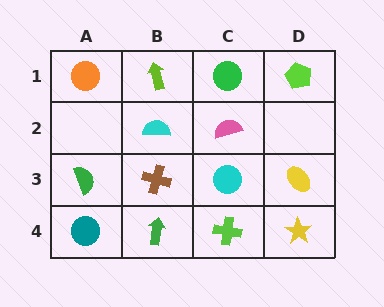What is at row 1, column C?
A green circle.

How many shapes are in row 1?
4 shapes.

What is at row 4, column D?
A yellow star.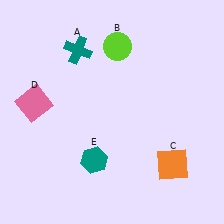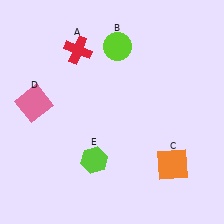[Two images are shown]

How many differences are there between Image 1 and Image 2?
There are 2 differences between the two images.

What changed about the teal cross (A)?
In Image 1, A is teal. In Image 2, it changed to red.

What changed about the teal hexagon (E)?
In Image 1, E is teal. In Image 2, it changed to lime.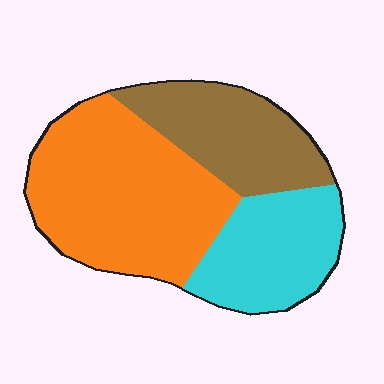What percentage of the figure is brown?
Brown covers 26% of the figure.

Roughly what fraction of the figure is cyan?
Cyan covers 26% of the figure.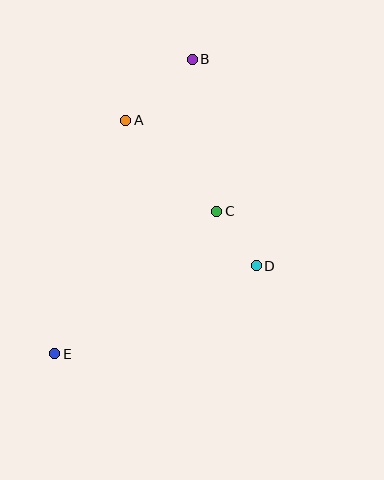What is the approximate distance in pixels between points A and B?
The distance between A and B is approximately 90 pixels.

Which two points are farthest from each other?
Points B and E are farthest from each other.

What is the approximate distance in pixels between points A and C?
The distance between A and C is approximately 129 pixels.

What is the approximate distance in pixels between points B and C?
The distance between B and C is approximately 154 pixels.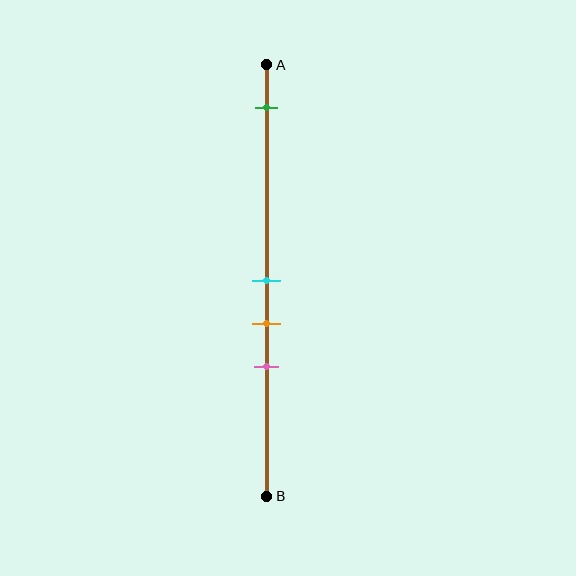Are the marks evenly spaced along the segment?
No, the marks are not evenly spaced.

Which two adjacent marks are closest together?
The cyan and orange marks are the closest adjacent pair.